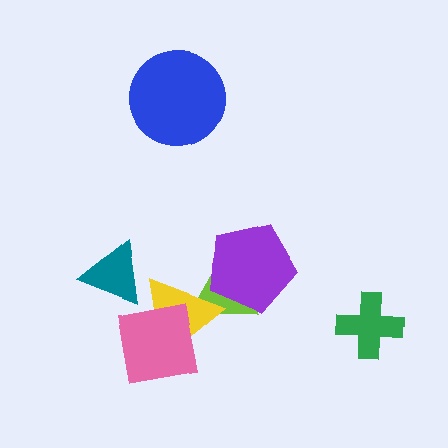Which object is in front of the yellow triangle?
The pink square is in front of the yellow triangle.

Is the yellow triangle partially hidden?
Yes, it is partially covered by another shape.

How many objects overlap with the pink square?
1 object overlaps with the pink square.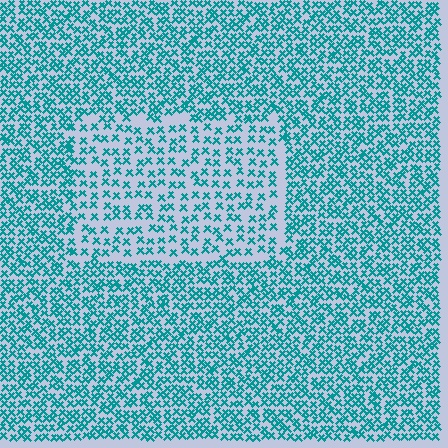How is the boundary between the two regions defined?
The boundary is defined by a change in element density (approximately 1.9x ratio). All elements are the same color, size, and shape.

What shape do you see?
I see a rectangle.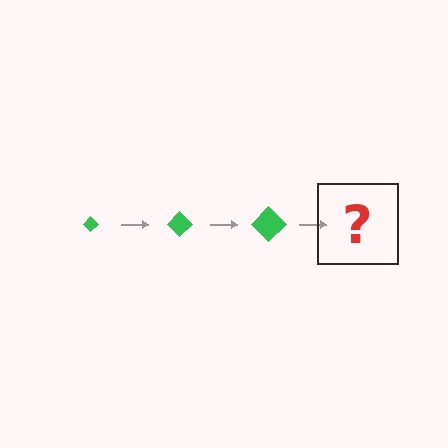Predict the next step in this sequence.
The next step is a green diamond, larger than the previous one.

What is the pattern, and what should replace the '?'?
The pattern is that the diamond gets progressively larger each step. The '?' should be a green diamond, larger than the previous one.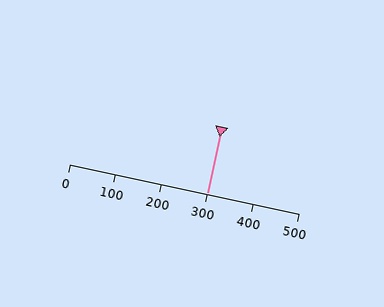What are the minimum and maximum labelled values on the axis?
The axis runs from 0 to 500.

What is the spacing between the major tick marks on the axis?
The major ticks are spaced 100 apart.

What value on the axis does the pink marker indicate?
The marker indicates approximately 300.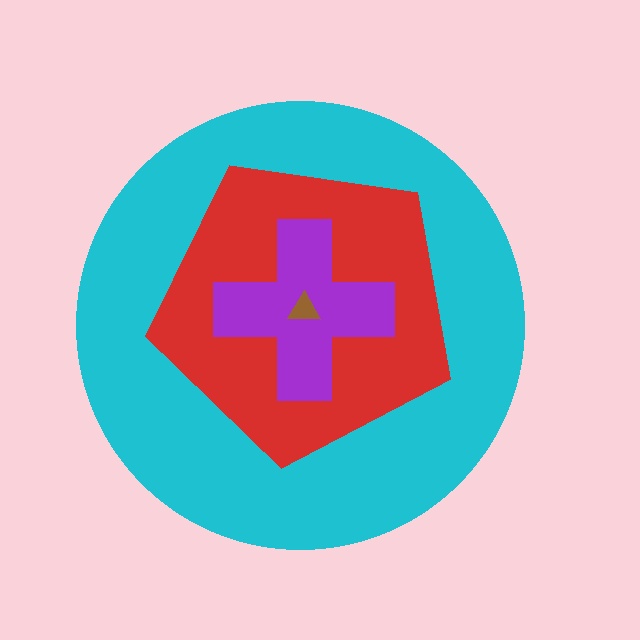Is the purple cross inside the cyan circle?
Yes.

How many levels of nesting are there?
4.